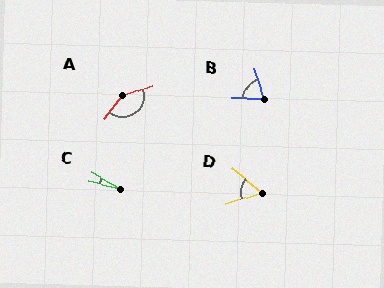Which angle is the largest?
A, at approximately 146 degrees.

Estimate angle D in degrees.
Approximately 58 degrees.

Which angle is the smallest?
C, at approximately 17 degrees.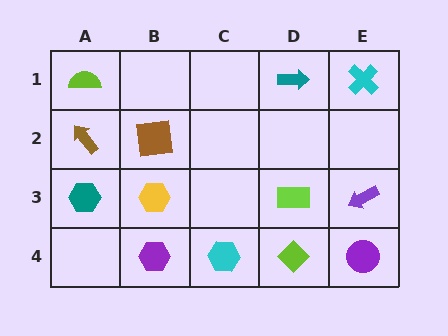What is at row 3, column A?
A teal hexagon.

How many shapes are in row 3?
4 shapes.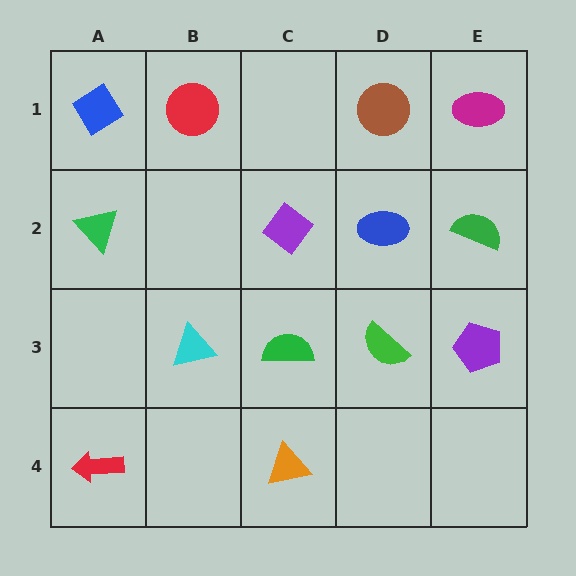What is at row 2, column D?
A blue ellipse.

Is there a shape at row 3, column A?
No, that cell is empty.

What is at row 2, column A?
A green triangle.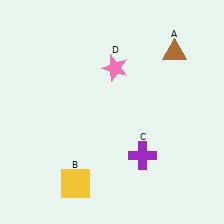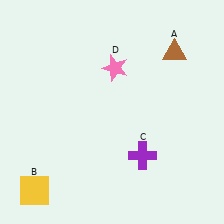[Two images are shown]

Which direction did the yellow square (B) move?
The yellow square (B) moved left.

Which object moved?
The yellow square (B) moved left.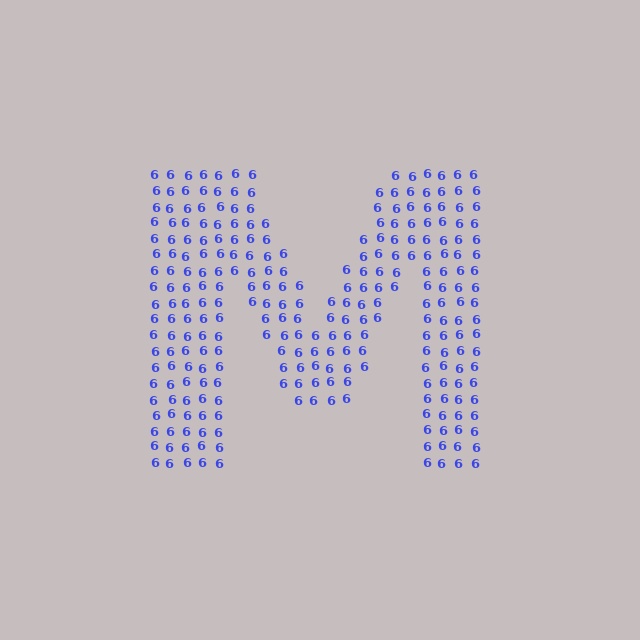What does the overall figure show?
The overall figure shows the letter M.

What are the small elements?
The small elements are digit 6's.